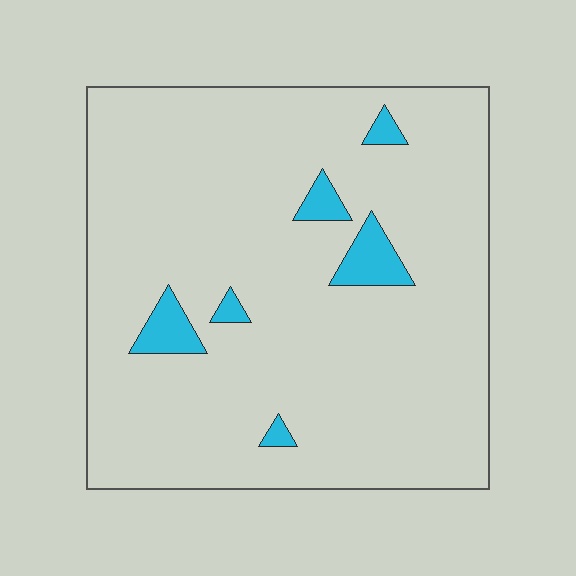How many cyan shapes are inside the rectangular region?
6.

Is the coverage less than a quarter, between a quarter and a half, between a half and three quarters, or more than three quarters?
Less than a quarter.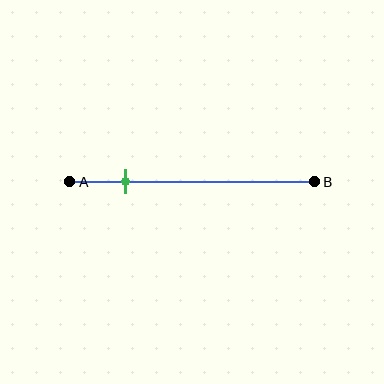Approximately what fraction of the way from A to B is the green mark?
The green mark is approximately 25% of the way from A to B.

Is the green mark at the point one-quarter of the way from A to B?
Yes, the mark is approximately at the one-quarter point.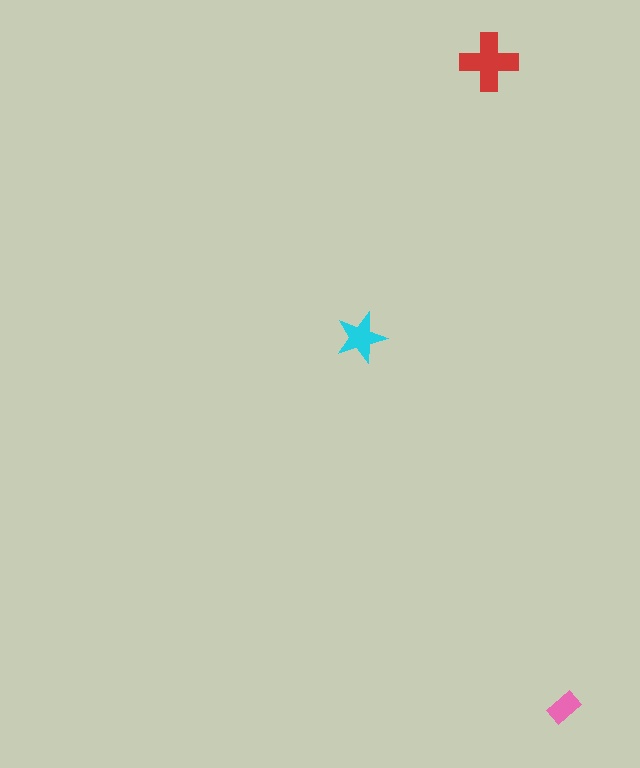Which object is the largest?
The red cross.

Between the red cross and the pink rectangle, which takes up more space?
The red cross.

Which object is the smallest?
The pink rectangle.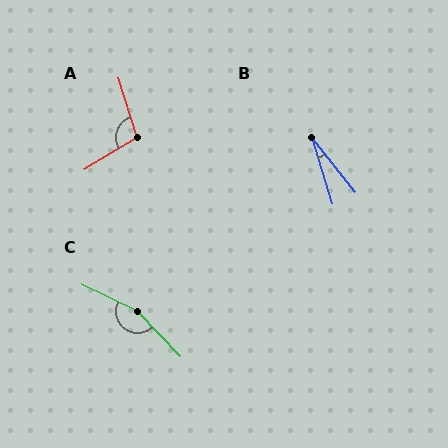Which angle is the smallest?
B, at approximately 21 degrees.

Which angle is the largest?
C, at approximately 159 degrees.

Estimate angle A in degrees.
Approximately 104 degrees.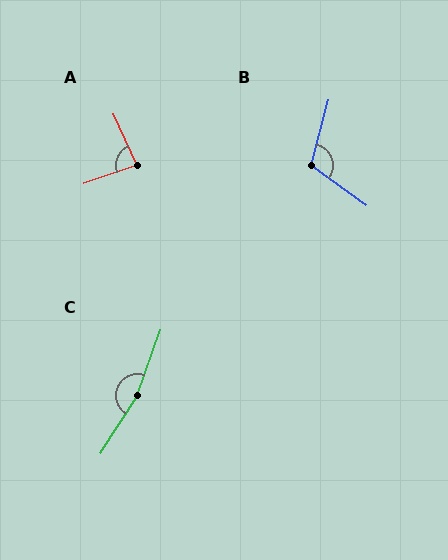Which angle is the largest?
C, at approximately 166 degrees.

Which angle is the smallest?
A, at approximately 85 degrees.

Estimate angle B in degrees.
Approximately 111 degrees.